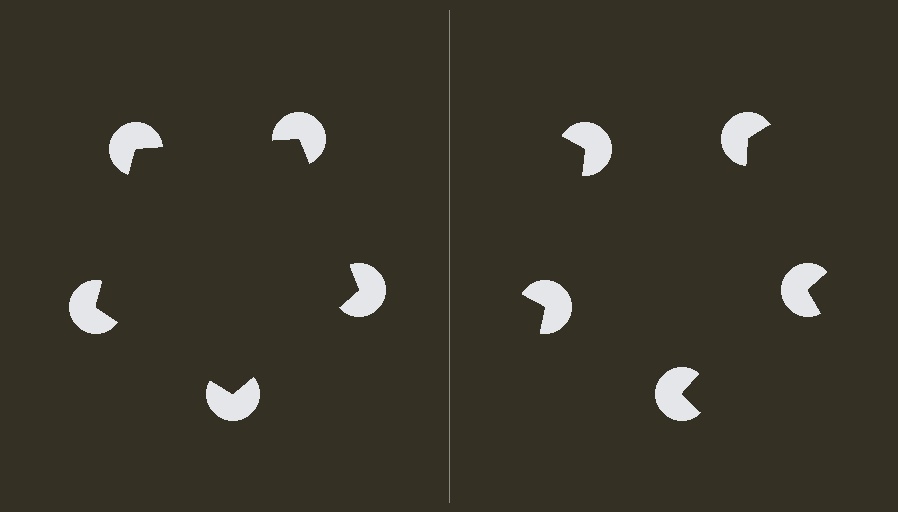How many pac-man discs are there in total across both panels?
10 — 5 on each side.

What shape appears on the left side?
An illusory pentagon.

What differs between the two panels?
The pac-man discs are positioned identically on both sides; only the wedge orientations differ. On the left they align to a pentagon; on the right they are misaligned.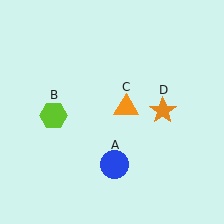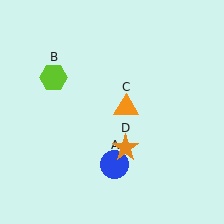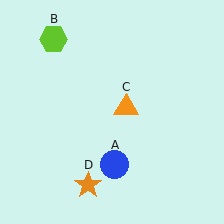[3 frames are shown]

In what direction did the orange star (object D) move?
The orange star (object D) moved down and to the left.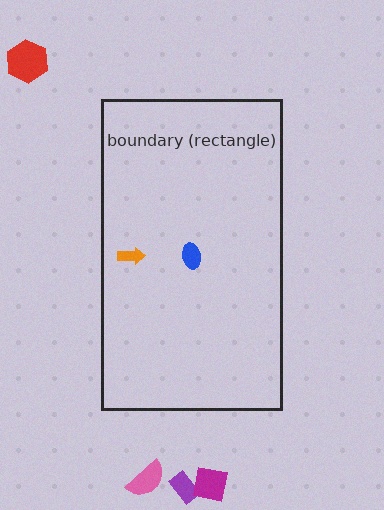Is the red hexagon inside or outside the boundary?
Outside.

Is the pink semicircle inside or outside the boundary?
Outside.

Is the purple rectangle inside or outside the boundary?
Outside.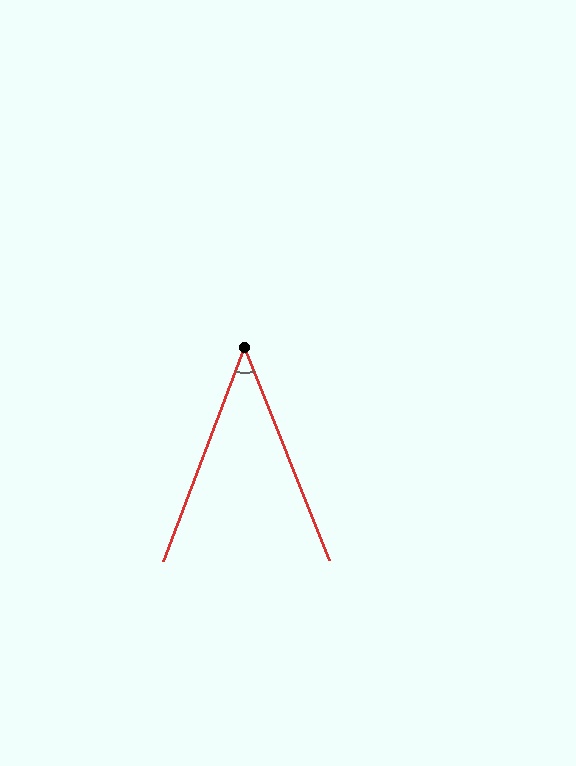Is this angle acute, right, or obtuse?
It is acute.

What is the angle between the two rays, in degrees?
Approximately 42 degrees.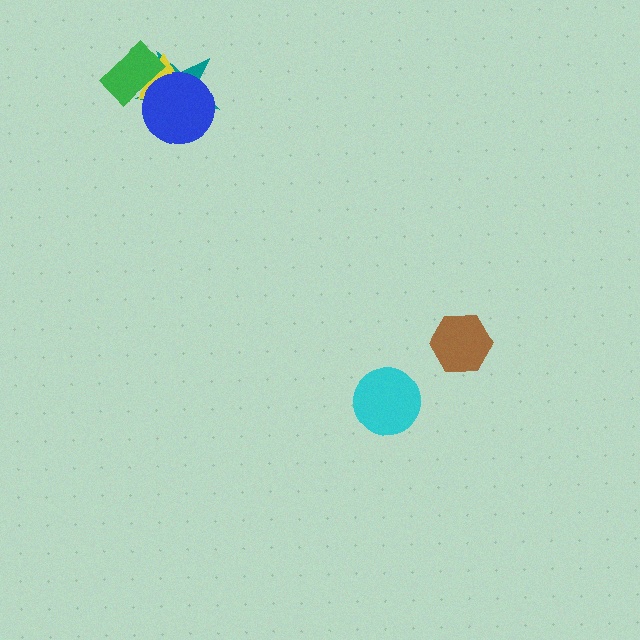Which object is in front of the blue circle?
The green rectangle is in front of the blue circle.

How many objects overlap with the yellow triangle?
3 objects overlap with the yellow triangle.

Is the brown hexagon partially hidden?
No, no other shape covers it.